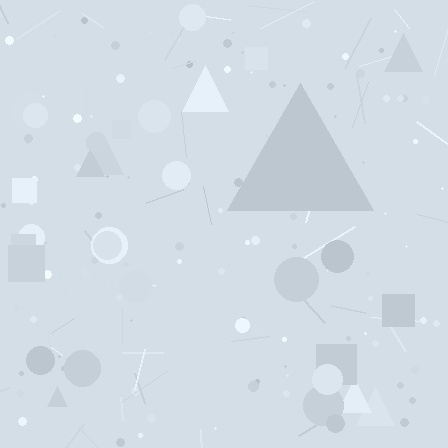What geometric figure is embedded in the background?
A triangle is embedded in the background.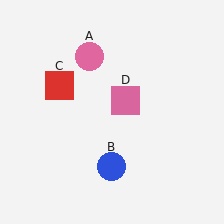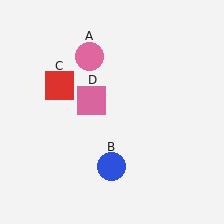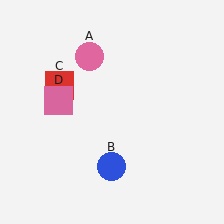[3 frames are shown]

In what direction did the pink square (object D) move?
The pink square (object D) moved left.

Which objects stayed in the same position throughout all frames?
Pink circle (object A) and blue circle (object B) and red square (object C) remained stationary.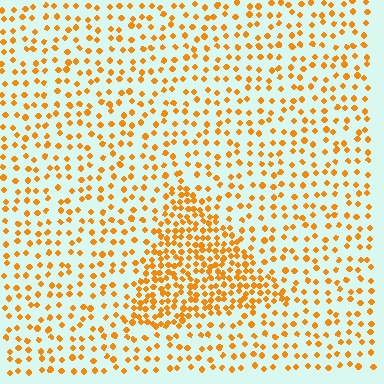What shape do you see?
I see a triangle.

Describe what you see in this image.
The image contains small orange elements arranged at two different densities. A triangle-shaped region is visible where the elements are more densely packed than the surrounding area.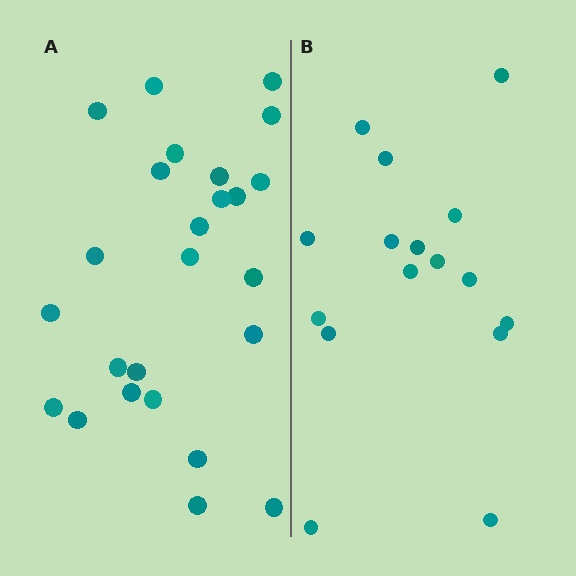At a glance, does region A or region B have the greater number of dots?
Region A (the left region) has more dots.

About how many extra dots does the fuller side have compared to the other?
Region A has roughly 8 or so more dots than region B.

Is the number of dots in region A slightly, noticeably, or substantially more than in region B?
Region A has substantially more. The ratio is roughly 1.6 to 1.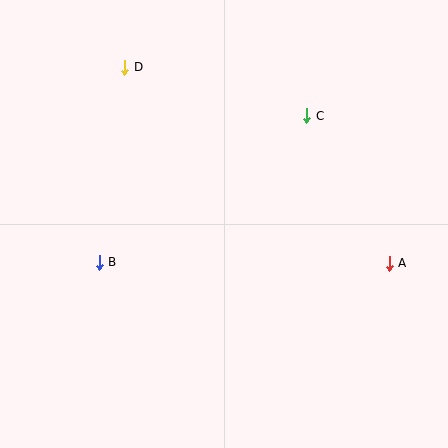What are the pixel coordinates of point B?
Point B is at (99, 262).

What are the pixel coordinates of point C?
Point C is at (307, 116).